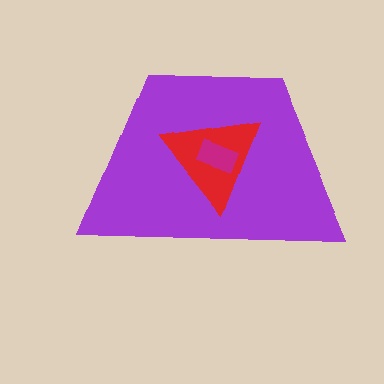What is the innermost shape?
The magenta rectangle.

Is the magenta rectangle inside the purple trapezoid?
Yes.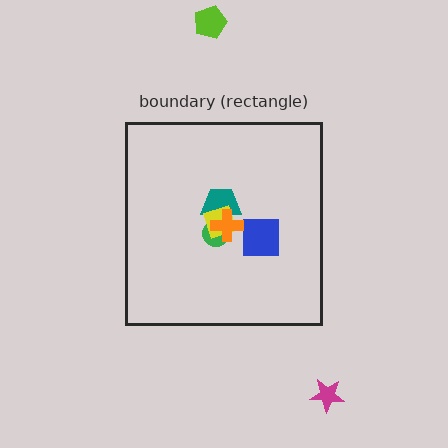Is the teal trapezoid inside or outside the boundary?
Inside.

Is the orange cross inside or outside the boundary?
Inside.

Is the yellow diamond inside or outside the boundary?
Inside.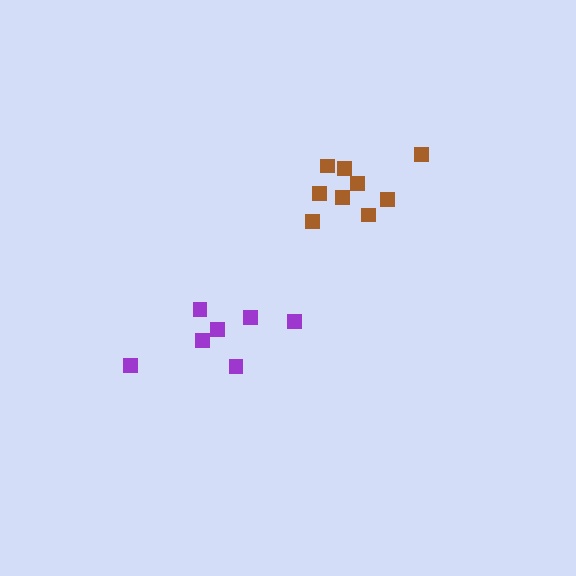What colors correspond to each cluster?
The clusters are colored: purple, brown.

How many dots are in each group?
Group 1: 7 dots, Group 2: 9 dots (16 total).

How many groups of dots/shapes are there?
There are 2 groups.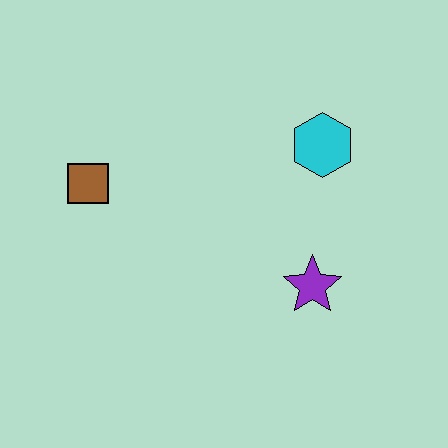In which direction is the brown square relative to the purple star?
The brown square is to the left of the purple star.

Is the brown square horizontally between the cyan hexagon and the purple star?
No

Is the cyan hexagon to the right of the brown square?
Yes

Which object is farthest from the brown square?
The purple star is farthest from the brown square.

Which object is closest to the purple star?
The cyan hexagon is closest to the purple star.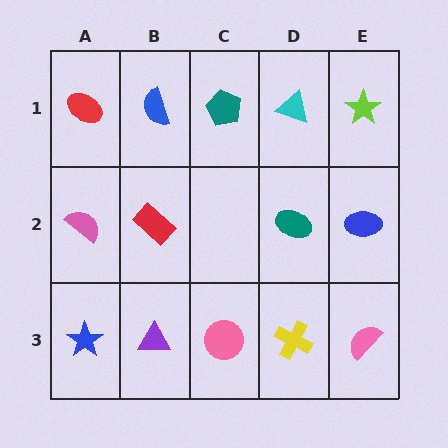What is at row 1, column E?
A lime star.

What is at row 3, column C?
A pink circle.